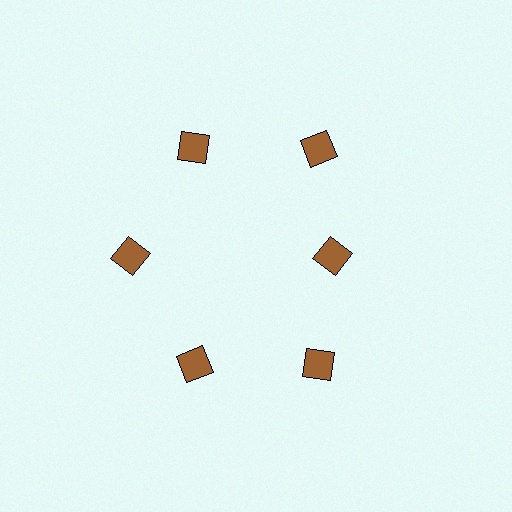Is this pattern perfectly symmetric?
No. The 6 brown squares are arranged in a ring, but one element near the 3 o'clock position is pulled inward toward the center, breaking the 6-fold rotational symmetry.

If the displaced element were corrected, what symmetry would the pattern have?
It would have 6-fold rotational symmetry — the pattern would map onto itself every 60 degrees.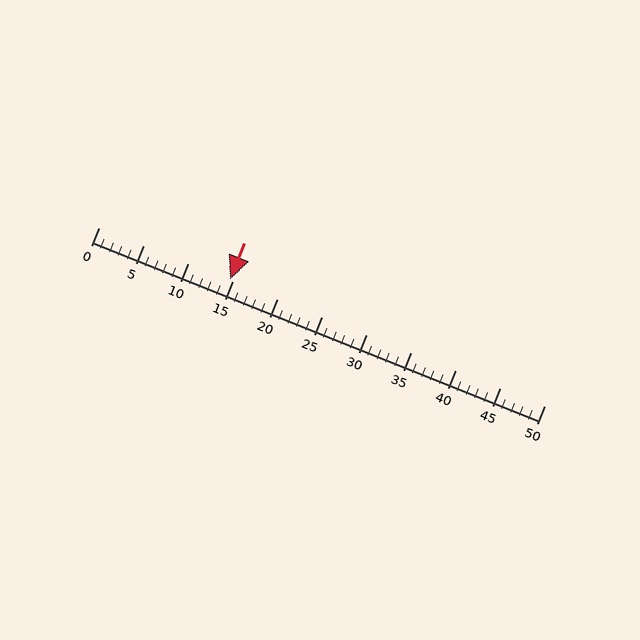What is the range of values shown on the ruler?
The ruler shows values from 0 to 50.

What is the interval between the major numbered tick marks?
The major tick marks are spaced 5 units apart.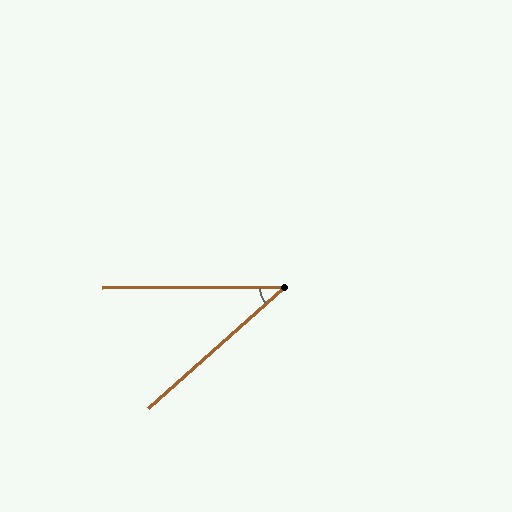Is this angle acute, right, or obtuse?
It is acute.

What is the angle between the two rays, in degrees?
Approximately 41 degrees.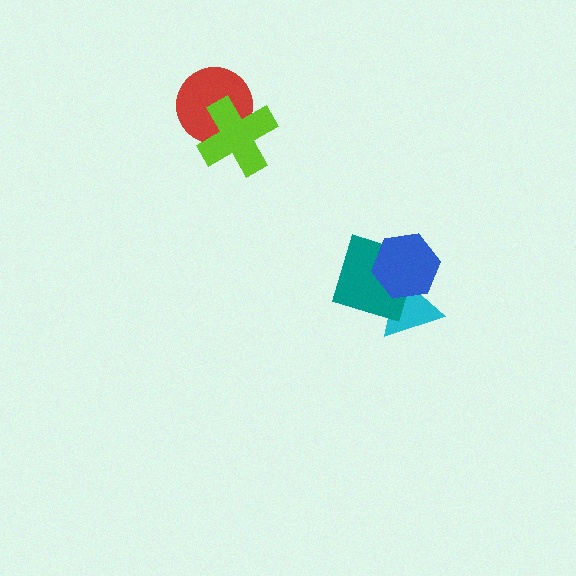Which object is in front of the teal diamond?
The blue hexagon is in front of the teal diamond.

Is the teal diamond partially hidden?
Yes, it is partially covered by another shape.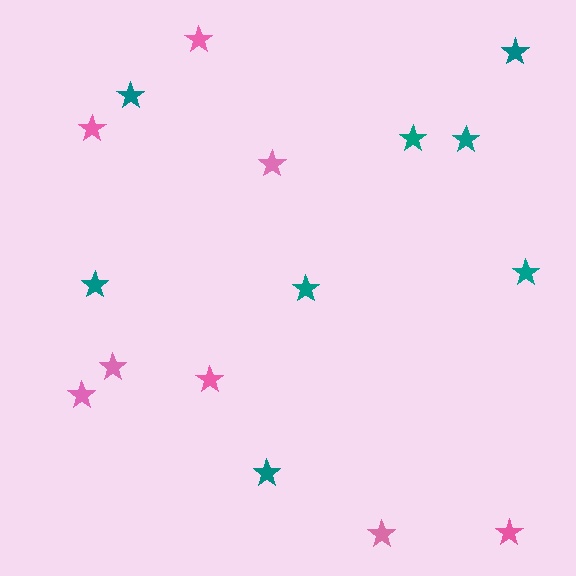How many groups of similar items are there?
There are 2 groups: one group of teal stars (8) and one group of pink stars (8).